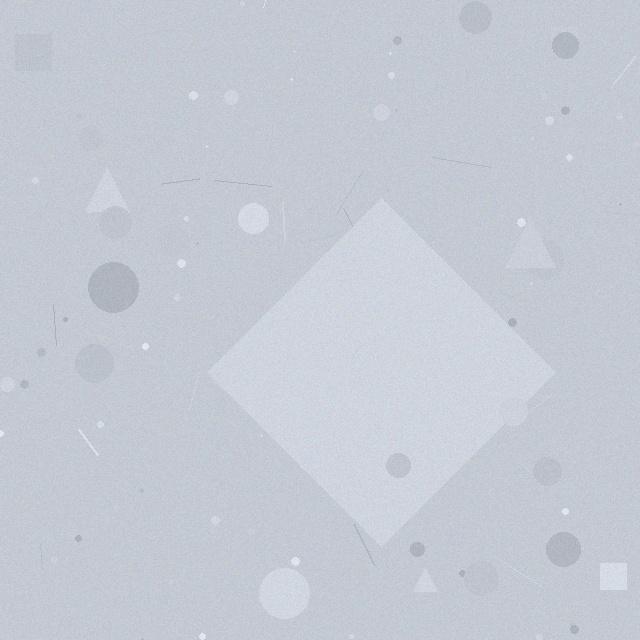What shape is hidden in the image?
A diamond is hidden in the image.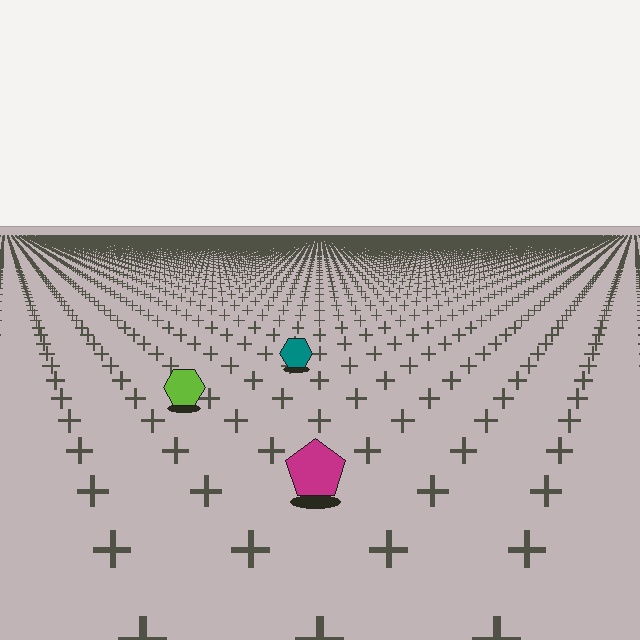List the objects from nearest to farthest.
From nearest to farthest: the magenta pentagon, the lime hexagon, the teal hexagon.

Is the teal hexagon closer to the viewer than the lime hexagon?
No. The lime hexagon is closer — you can tell from the texture gradient: the ground texture is coarser near it.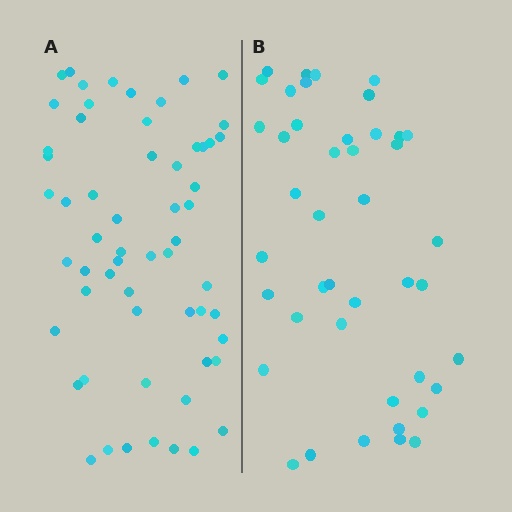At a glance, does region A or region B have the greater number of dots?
Region A (the left region) has more dots.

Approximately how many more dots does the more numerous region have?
Region A has approximately 15 more dots than region B.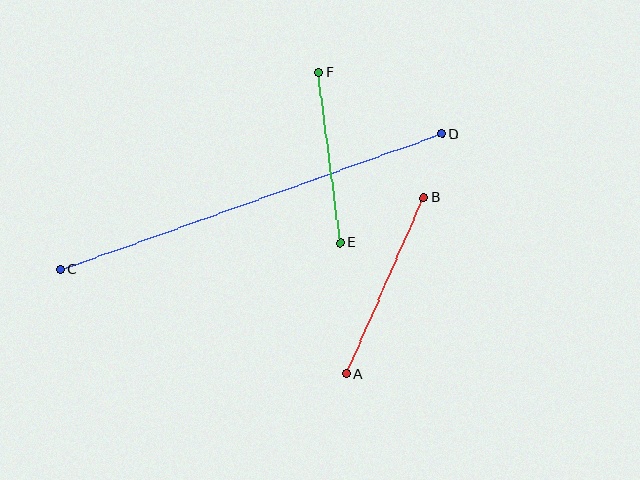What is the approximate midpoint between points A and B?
The midpoint is at approximately (385, 286) pixels.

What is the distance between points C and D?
The distance is approximately 405 pixels.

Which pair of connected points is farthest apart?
Points C and D are farthest apart.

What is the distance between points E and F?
The distance is approximately 172 pixels.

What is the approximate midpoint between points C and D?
The midpoint is at approximately (251, 202) pixels.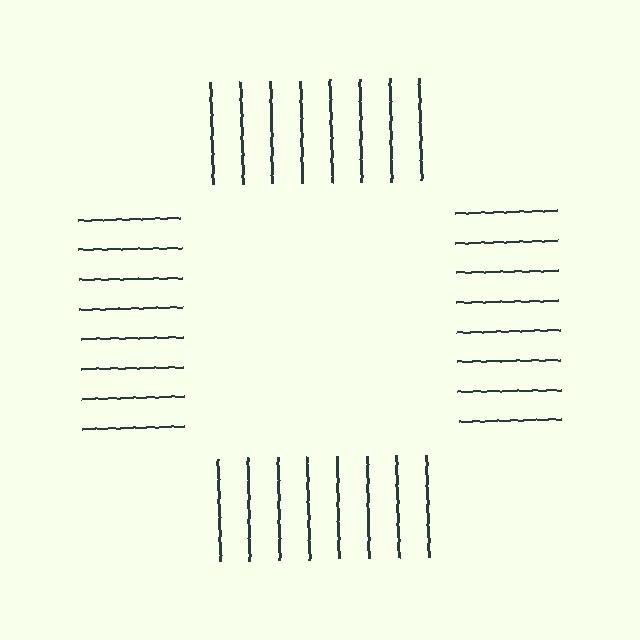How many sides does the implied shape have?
4 sides — the line-ends trace a square.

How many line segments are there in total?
32 — 8 along each of the 4 edges.